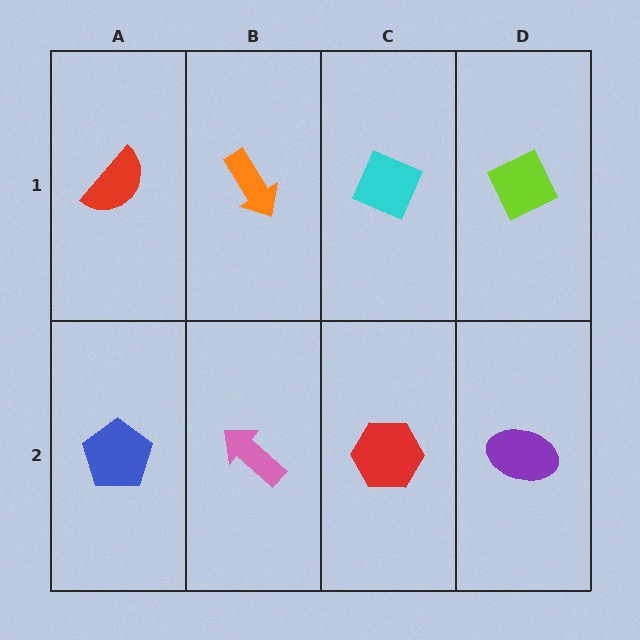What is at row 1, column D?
A lime diamond.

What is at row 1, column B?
An orange arrow.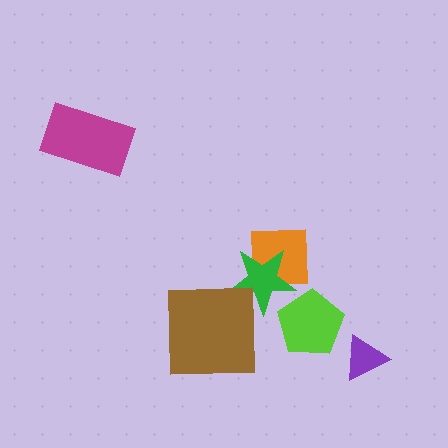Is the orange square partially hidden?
Yes, it is partially covered by another shape.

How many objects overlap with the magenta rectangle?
0 objects overlap with the magenta rectangle.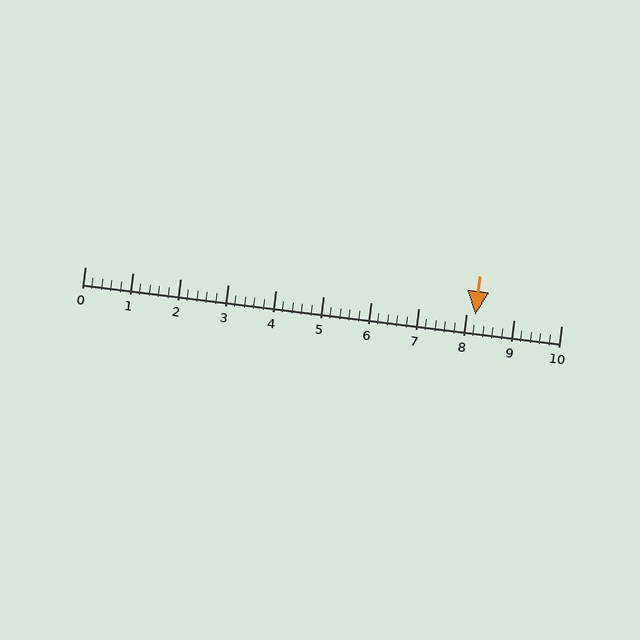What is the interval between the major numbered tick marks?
The major tick marks are spaced 1 units apart.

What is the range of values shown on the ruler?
The ruler shows values from 0 to 10.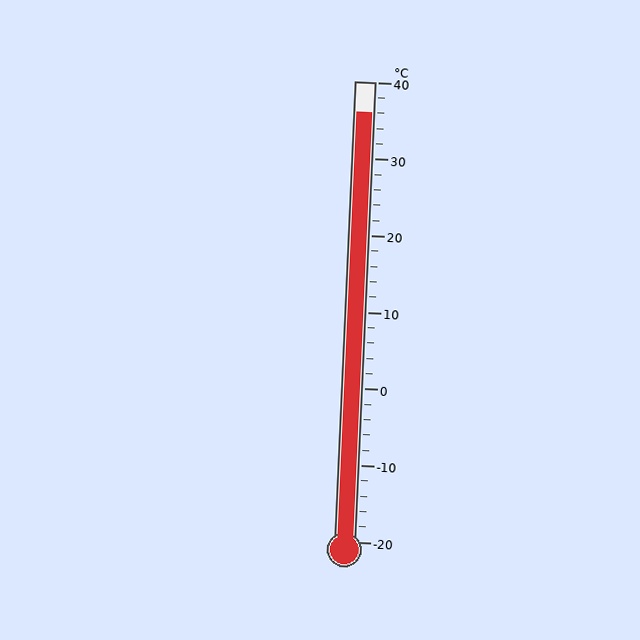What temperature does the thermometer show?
The thermometer shows approximately 36°C.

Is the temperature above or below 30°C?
The temperature is above 30°C.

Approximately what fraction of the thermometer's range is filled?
The thermometer is filled to approximately 95% of its range.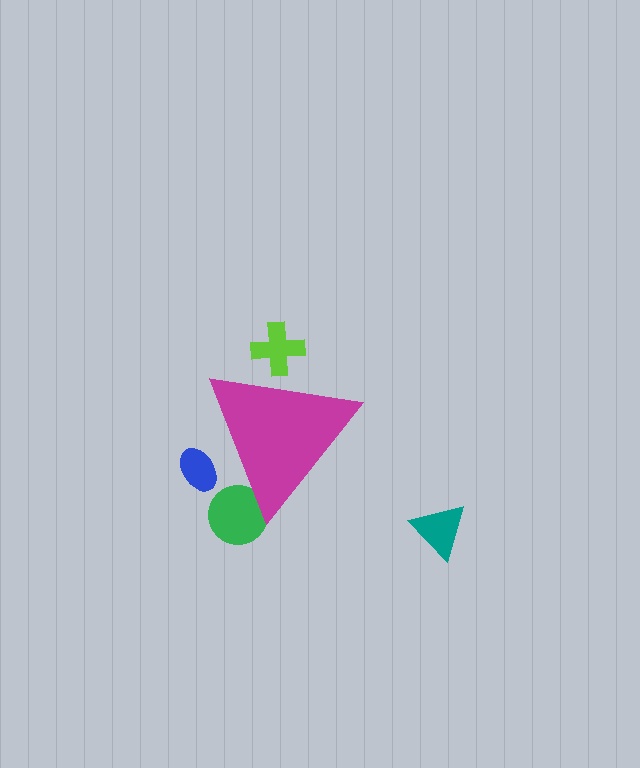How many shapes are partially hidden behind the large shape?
3 shapes are partially hidden.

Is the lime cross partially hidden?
Yes, the lime cross is partially hidden behind the magenta triangle.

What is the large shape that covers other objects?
A magenta triangle.